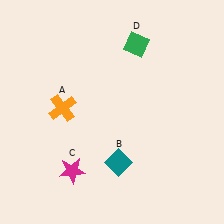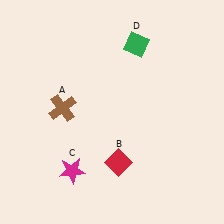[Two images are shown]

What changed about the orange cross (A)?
In Image 1, A is orange. In Image 2, it changed to brown.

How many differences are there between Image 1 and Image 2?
There are 2 differences between the two images.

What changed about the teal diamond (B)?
In Image 1, B is teal. In Image 2, it changed to red.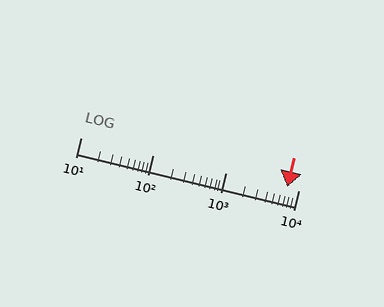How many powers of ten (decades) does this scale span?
The scale spans 3 decades, from 10 to 10000.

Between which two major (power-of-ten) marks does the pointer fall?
The pointer is between 1000 and 10000.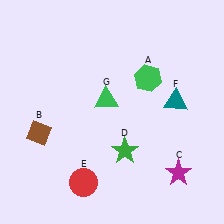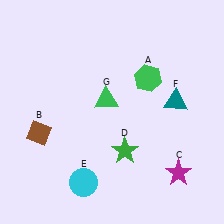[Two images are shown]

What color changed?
The circle (E) changed from red in Image 1 to cyan in Image 2.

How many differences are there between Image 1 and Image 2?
There is 1 difference between the two images.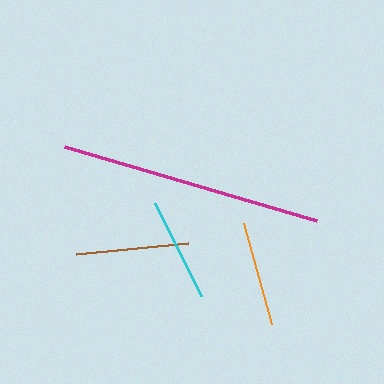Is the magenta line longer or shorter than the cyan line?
The magenta line is longer than the cyan line.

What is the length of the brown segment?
The brown segment is approximately 113 pixels long.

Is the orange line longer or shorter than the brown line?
The brown line is longer than the orange line.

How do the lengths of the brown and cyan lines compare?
The brown and cyan lines are approximately the same length.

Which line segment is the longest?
The magenta line is the longest at approximately 262 pixels.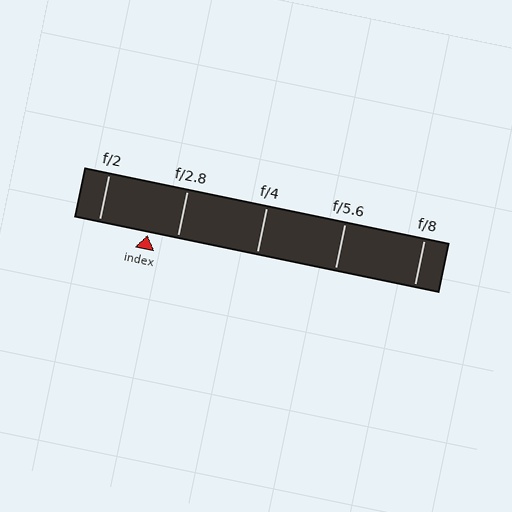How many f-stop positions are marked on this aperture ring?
There are 5 f-stop positions marked.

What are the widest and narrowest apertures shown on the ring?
The widest aperture shown is f/2 and the narrowest is f/8.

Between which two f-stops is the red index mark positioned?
The index mark is between f/2 and f/2.8.